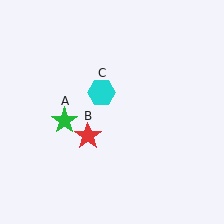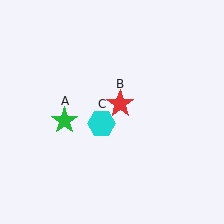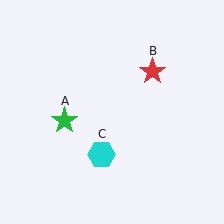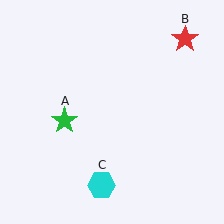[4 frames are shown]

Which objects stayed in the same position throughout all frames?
Green star (object A) remained stationary.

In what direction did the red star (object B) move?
The red star (object B) moved up and to the right.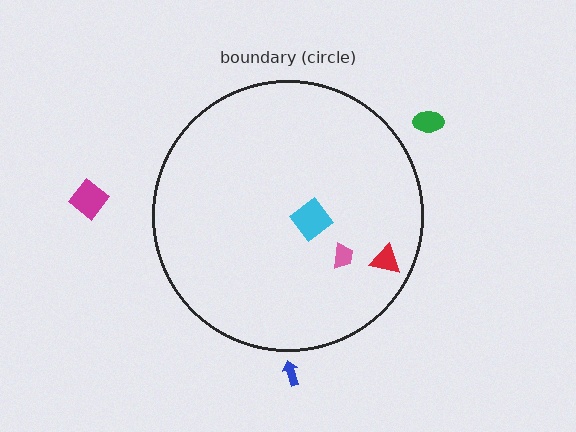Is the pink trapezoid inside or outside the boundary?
Inside.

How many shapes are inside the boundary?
3 inside, 3 outside.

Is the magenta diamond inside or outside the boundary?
Outside.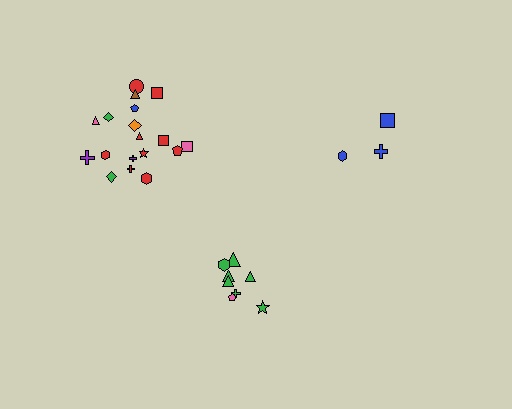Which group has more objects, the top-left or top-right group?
The top-left group.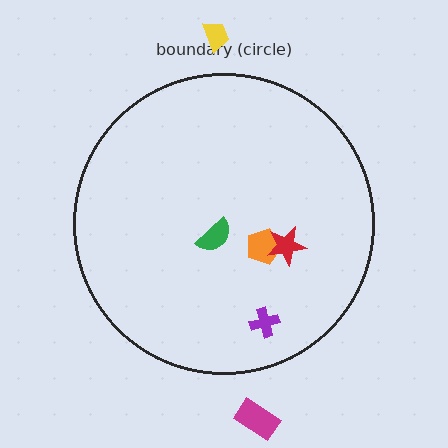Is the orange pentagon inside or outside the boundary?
Inside.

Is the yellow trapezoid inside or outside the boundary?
Outside.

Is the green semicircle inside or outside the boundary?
Inside.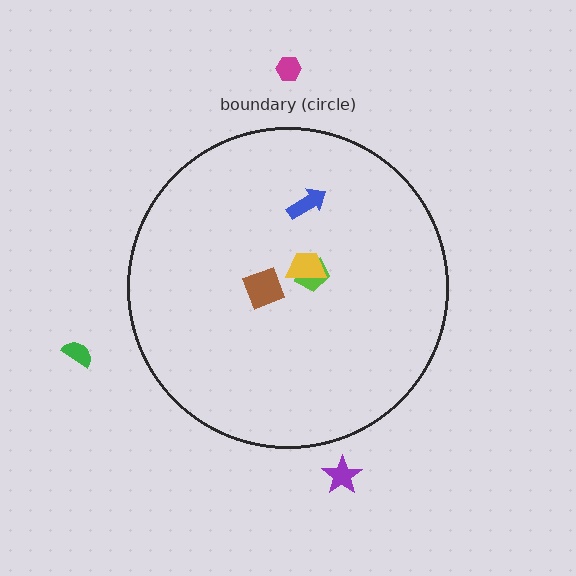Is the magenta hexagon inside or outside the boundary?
Outside.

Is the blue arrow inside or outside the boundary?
Inside.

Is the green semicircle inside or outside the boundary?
Outside.